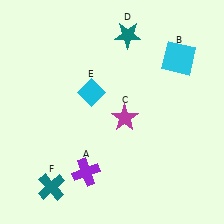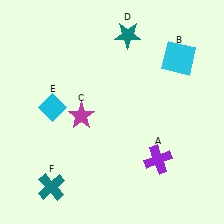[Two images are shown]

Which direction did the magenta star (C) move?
The magenta star (C) moved left.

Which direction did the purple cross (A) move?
The purple cross (A) moved right.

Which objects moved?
The objects that moved are: the purple cross (A), the magenta star (C), the cyan diamond (E).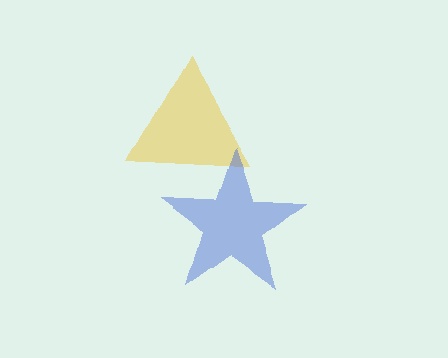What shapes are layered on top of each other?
The layered shapes are: a yellow triangle, a blue star.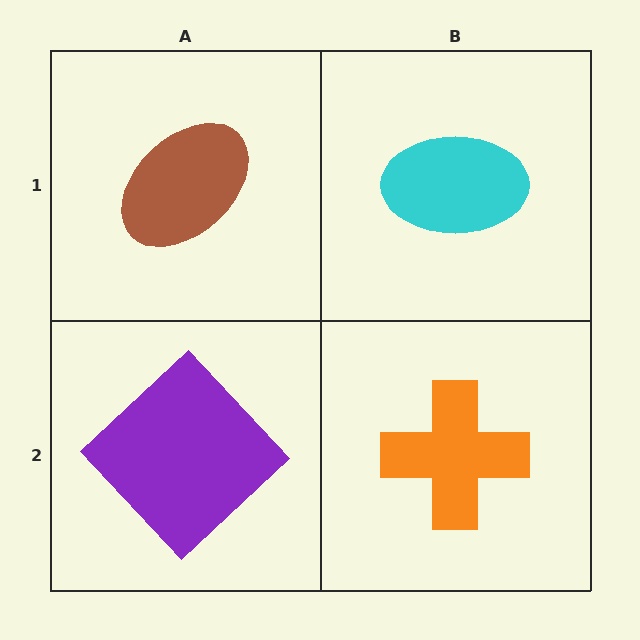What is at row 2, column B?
An orange cross.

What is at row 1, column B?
A cyan ellipse.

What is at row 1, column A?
A brown ellipse.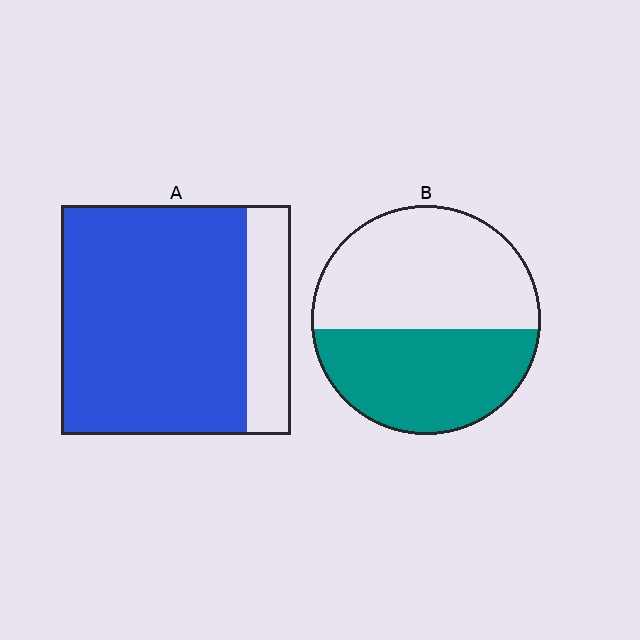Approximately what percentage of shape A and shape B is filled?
A is approximately 80% and B is approximately 45%.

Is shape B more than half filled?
No.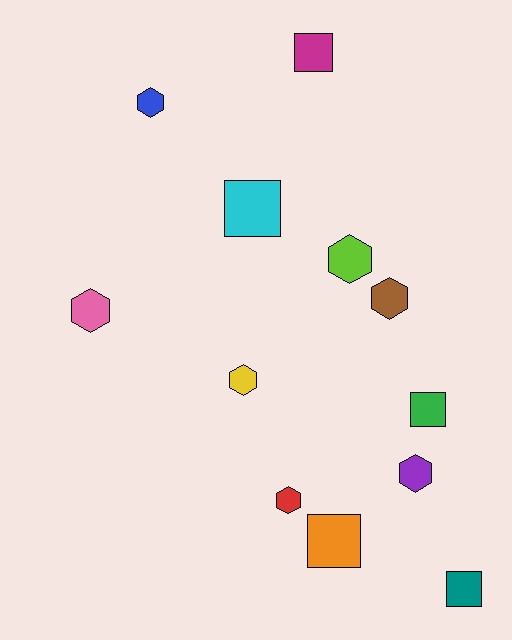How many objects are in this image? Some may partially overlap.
There are 12 objects.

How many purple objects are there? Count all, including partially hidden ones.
There is 1 purple object.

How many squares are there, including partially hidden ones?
There are 5 squares.